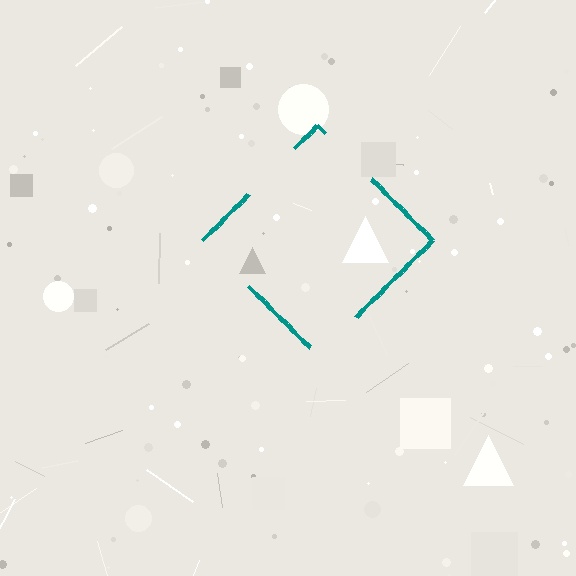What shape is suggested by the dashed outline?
The dashed outline suggests a diamond.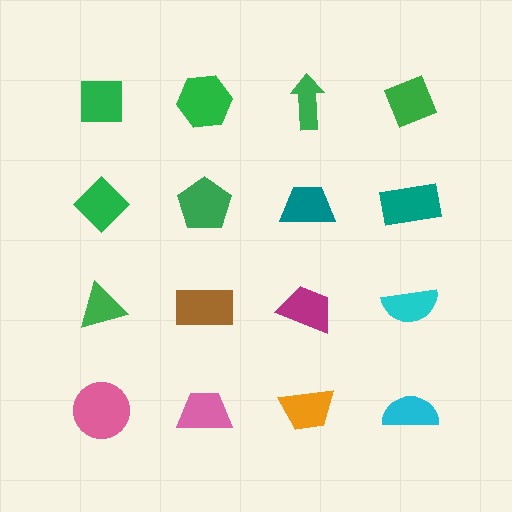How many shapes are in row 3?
4 shapes.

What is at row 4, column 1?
A pink circle.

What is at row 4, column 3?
An orange trapezoid.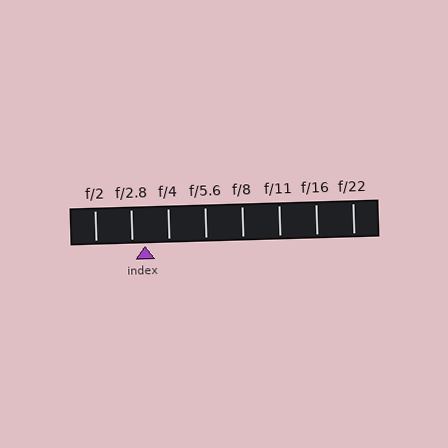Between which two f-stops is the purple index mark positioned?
The index mark is between f/2.8 and f/4.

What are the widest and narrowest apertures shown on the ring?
The widest aperture shown is f/2 and the narrowest is f/22.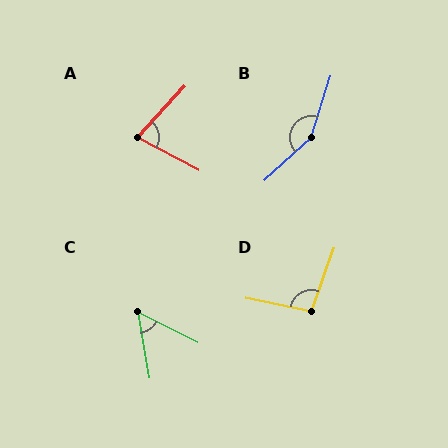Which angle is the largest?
B, at approximately 150 degrees.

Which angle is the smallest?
C, at approximately 53 degrees.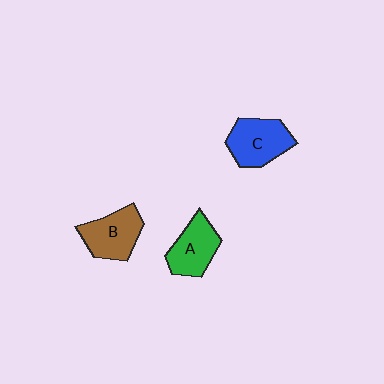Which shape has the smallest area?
Shape A (green).